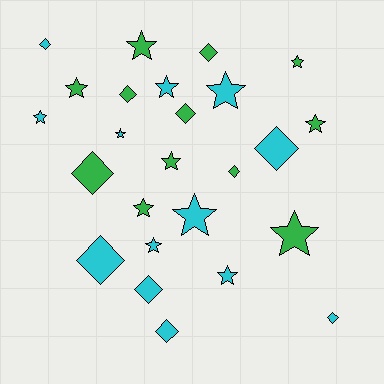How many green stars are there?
There are 7 green stars.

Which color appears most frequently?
Cyan, with 13 objects.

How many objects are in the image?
There are 25 objects.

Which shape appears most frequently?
Star, with 14 objects.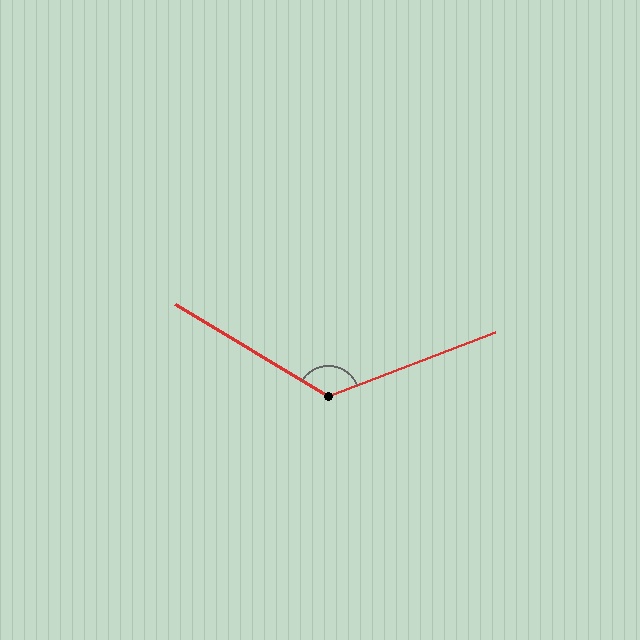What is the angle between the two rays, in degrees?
Approximately 128 degrees.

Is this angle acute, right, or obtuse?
It is obtuse.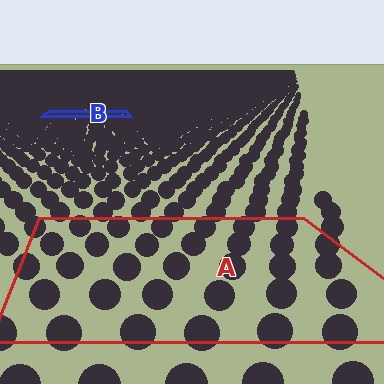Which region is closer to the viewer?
Region A is closer. The texture elements there are larger and more spread out.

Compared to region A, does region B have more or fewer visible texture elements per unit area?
Region B has more texture elements per unit area — they are packed more densely because it is farther away.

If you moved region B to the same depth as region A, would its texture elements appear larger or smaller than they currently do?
They would appear larger. At a closer depth, the same texture elements are projected at a bigger on-screen size.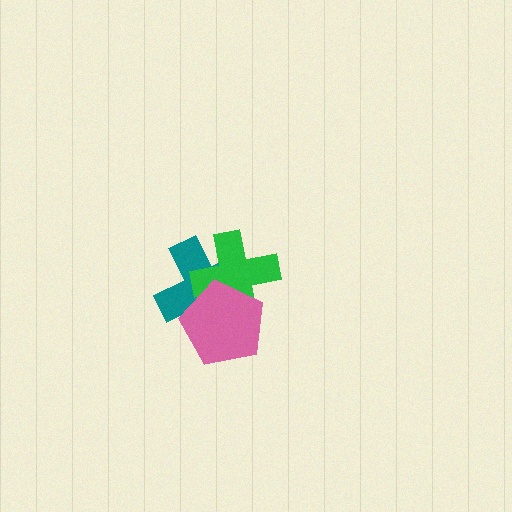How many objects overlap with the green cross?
2 objects overlap with the green cross.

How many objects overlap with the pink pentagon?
2 objects overlap with the pink pentagon.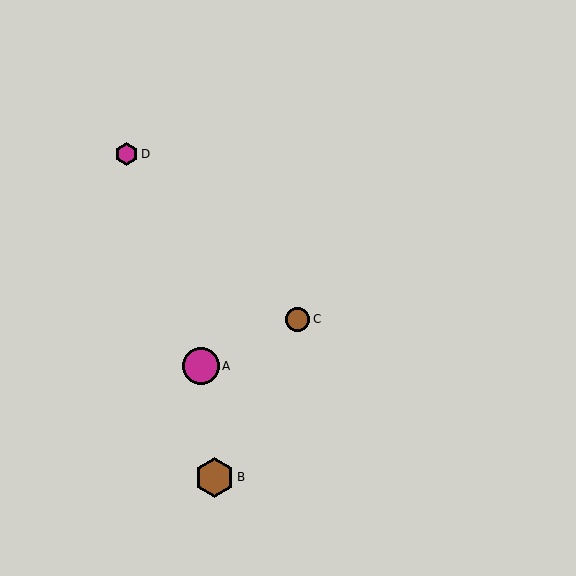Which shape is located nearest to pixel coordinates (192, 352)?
The magenta circle (labeled A) at (201, 366) is nearest to that location.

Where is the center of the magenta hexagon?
The center of the magenta hexagon is at (127, 154).